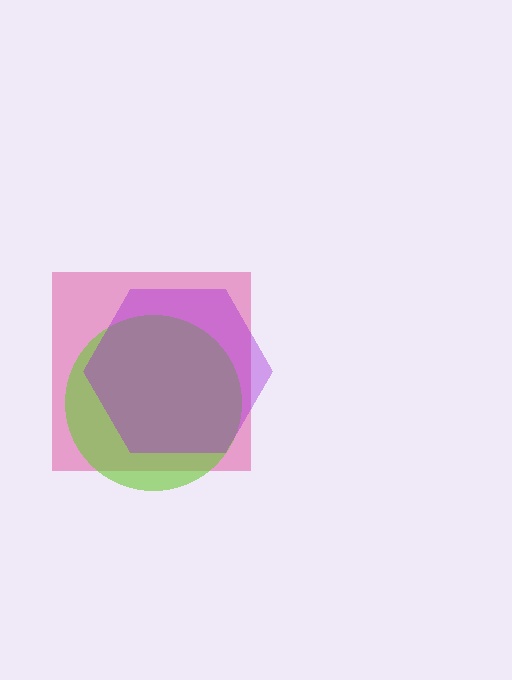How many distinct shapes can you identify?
There are 3 distinct shapes: a pink square, a lime circle, a purple hexagon.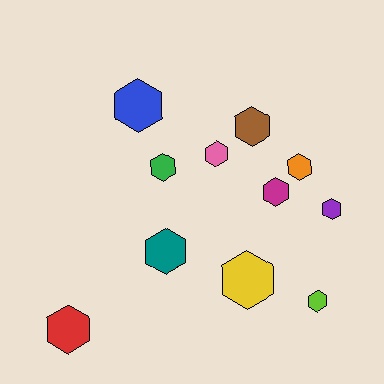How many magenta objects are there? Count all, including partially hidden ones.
There is 1 magenta object.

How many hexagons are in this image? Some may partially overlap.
There are 11 hexagons.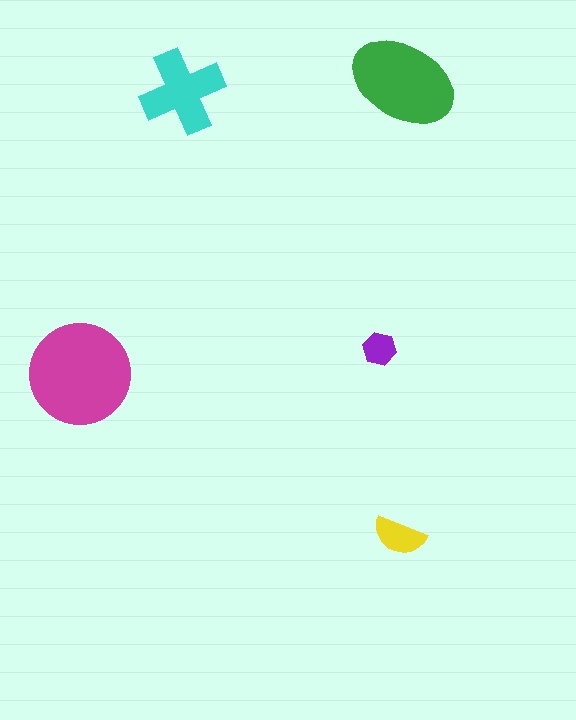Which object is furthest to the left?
The magenta circle is leftmost.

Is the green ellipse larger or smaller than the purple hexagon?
Larger.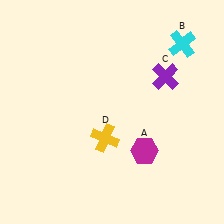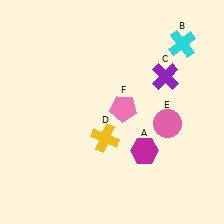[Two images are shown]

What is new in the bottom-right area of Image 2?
A pink circle (E) was added in the bottom-right area of Image 2.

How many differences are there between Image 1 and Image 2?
There are 2 differences between the two images.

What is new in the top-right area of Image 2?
A pink pentagon (F) was added in the top-right area of Image 2.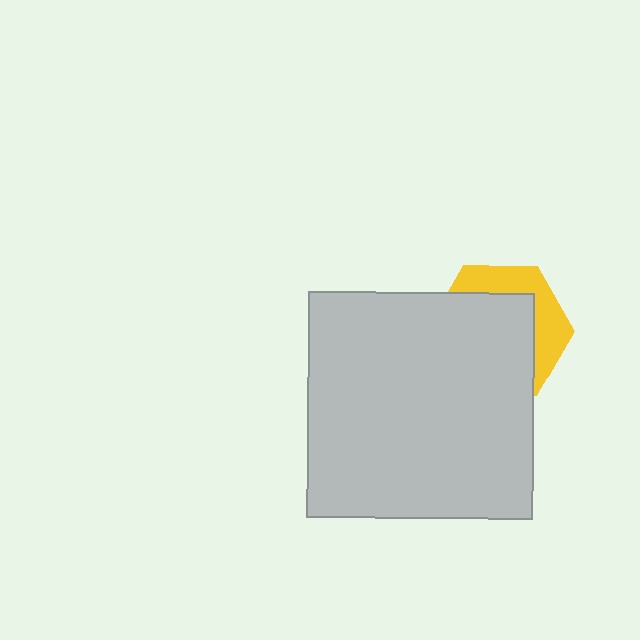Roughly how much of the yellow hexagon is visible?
A small part of it is visible (roughly 34%).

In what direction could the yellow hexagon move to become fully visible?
The yellow hexagon could move toward the upper-right. That would shift it out from behind the light gray square entirely.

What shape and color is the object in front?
The object in front is a light gray square.